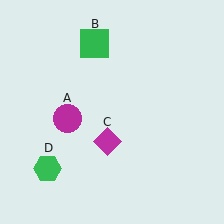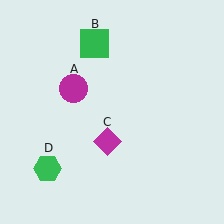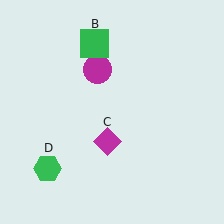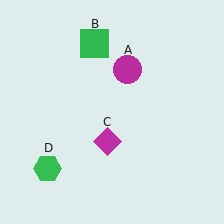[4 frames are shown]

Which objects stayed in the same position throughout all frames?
Green square (object B) and magenta diamond (object C) and green hexagon (object D) remained stationary.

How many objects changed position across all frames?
1 object changed position: magenta circle (object A).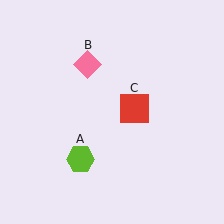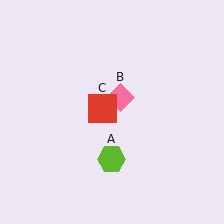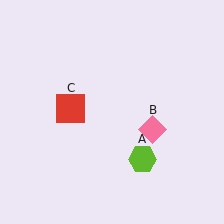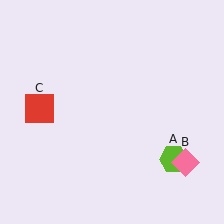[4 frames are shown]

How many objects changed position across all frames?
3 objects changed position: lime hexagon (object A), pink diamond (object B), red square (object C).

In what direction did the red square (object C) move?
The red square (object C) moved left.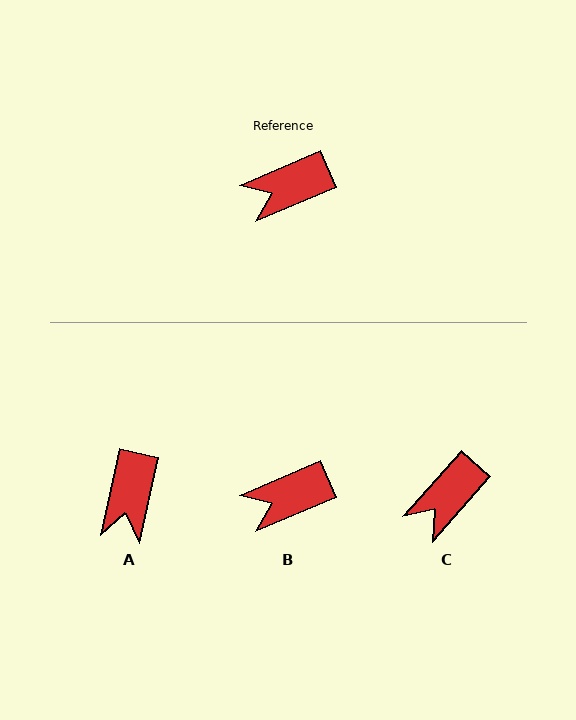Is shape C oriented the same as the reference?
No, it is off by about 25 degrees.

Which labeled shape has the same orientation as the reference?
B.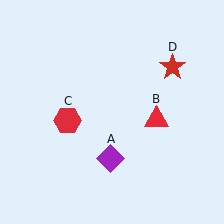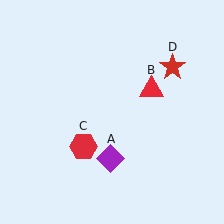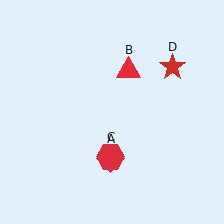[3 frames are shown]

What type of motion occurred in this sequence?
The red triangle (object B), red hexagon (object C) rotated counterclockwise around the center of the scene.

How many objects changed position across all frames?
2 objects changed position: red triangle (object B), red hexagon (object C).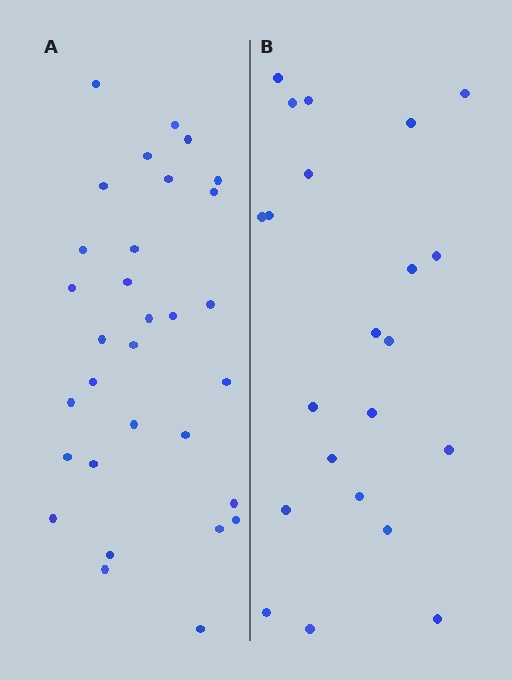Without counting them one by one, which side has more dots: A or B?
Region A (the left region) has more dots.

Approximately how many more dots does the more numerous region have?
Region A has roughly 8 or so more dots than region B.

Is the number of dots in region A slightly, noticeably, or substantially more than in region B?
Region A has noticeably more, but not dramatically so. The ratio is roughly 1.4 to 1.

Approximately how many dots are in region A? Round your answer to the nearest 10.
About 30 dots. (The exact count is 31, which rounds to 30.)